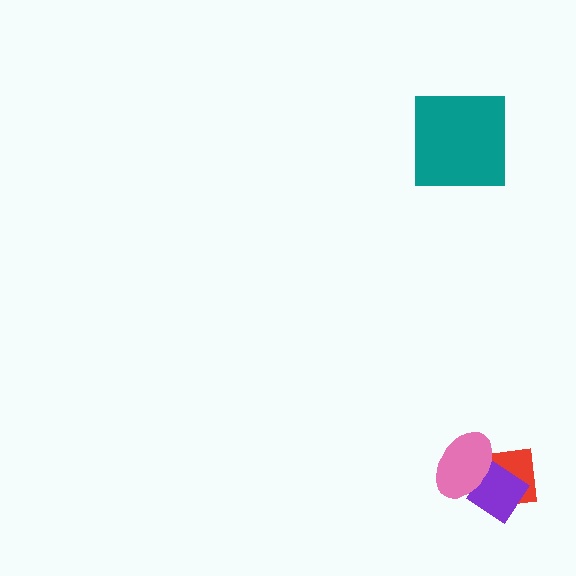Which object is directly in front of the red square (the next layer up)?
The purple diamond is directly in front of the red square.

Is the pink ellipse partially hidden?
No, no other shape covers it.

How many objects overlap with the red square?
2 objects overlap with the red square.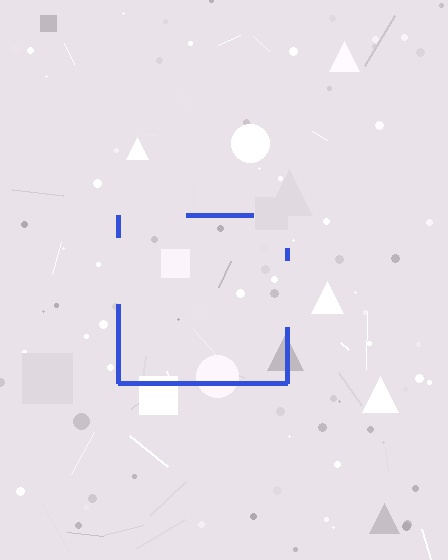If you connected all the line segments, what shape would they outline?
They would outline a square.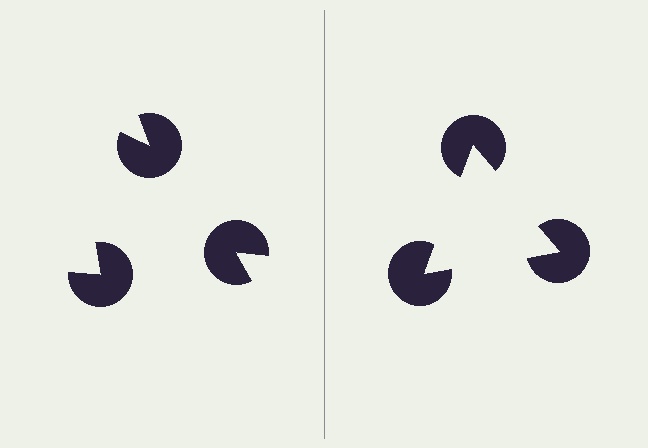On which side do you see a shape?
An illusory triangle appears on the right side. On the left side the wedge cuts are rotated, so no coherent shape forms.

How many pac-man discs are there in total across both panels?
6 — 3 on each side.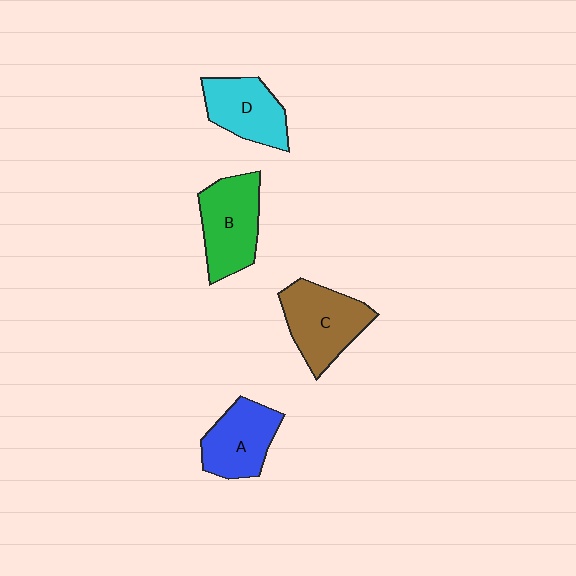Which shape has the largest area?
Shape C (brown).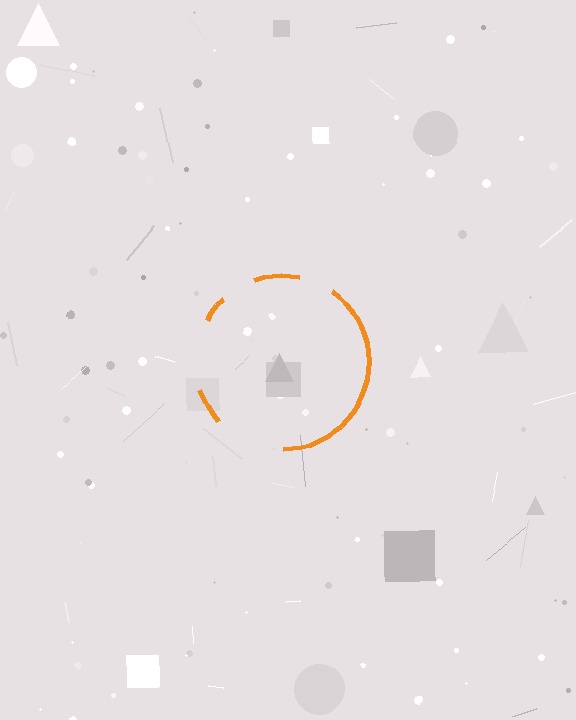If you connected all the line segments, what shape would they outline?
They would outline a circle.